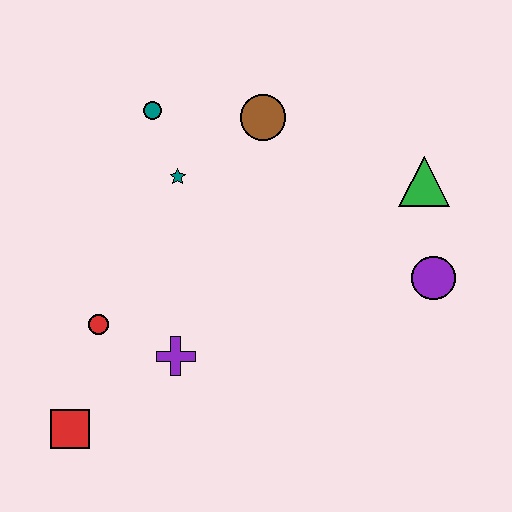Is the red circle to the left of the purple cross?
Yes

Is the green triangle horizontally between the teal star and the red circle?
No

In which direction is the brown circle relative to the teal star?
The brown circle is to the right of the teal star.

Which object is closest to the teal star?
The teal circle is closest to the teal star.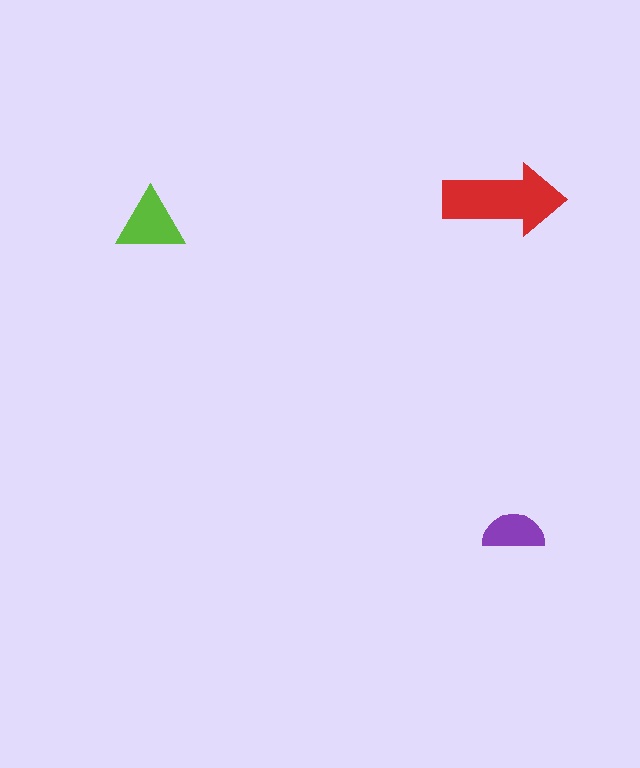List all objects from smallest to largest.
The purple semicircle, the lime triangle, the red arrow.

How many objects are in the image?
There are 3 objects in the image.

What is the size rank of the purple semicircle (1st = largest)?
3rd.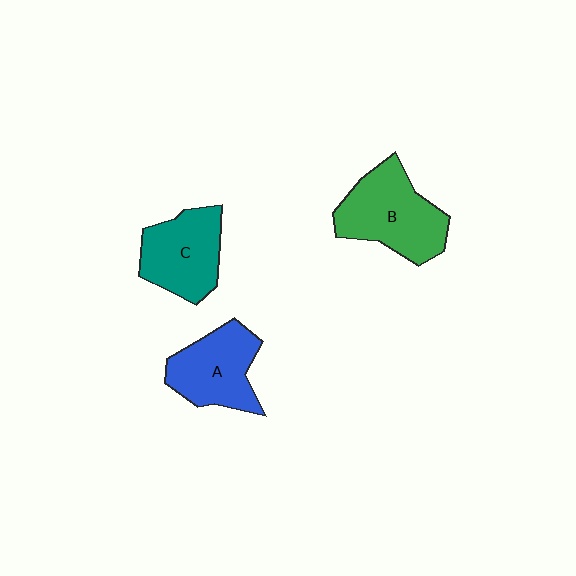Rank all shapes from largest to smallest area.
From largest to smallest: B (green), A (blue), C (teal).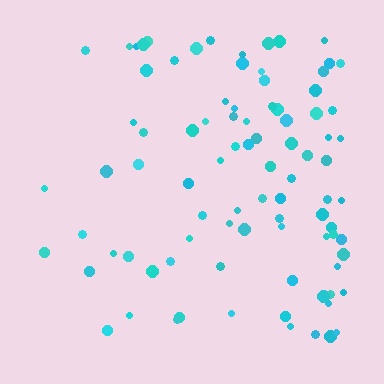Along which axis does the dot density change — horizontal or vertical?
Horizontal.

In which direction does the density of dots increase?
From left to right, with the right side densest.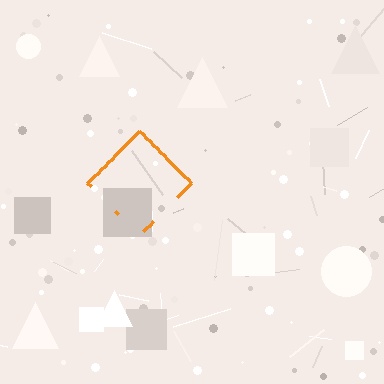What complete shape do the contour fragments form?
The contour fragments form a diamond.